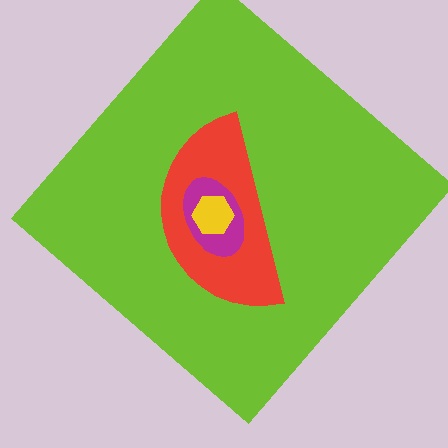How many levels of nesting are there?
4.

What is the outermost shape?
The lime diamond.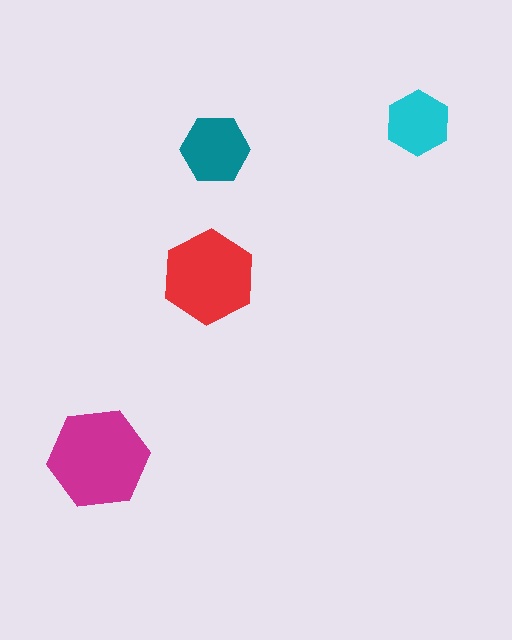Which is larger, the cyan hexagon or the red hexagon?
The red one.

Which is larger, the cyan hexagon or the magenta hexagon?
The magenta one.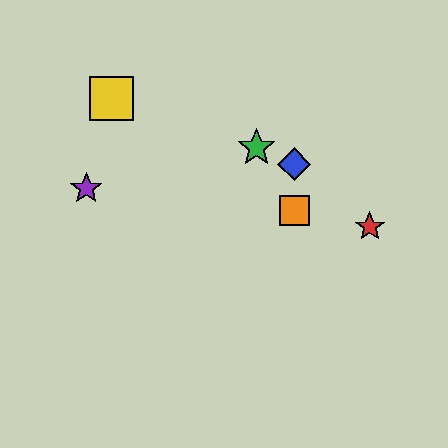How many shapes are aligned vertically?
2 shapes (the blue diamond, the orange square) are aligned vertically.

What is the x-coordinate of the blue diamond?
The blue diamond is at x≈294.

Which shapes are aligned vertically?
The blue diamond, the orange square are aligned vertically.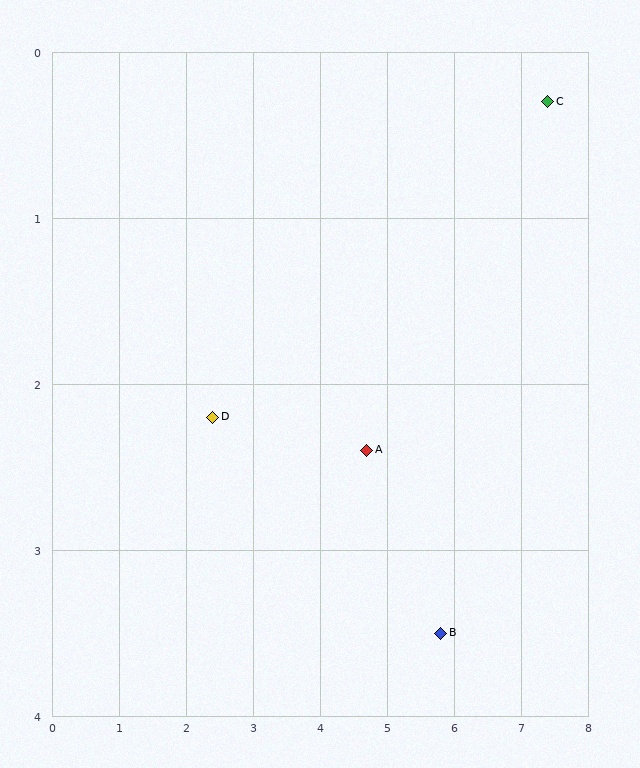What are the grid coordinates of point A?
Point A is at approximately (4.7, 2.4).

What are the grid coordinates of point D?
Point D is at approximately (2.4, 2.2).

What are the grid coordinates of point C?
Point C is at approximately (7.4, 0.3).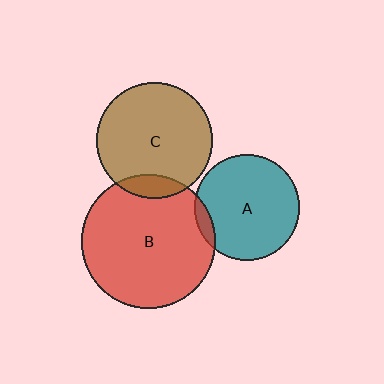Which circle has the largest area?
Circle B (red).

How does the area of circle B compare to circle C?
Approximately 1.3 times.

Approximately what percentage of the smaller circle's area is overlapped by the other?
Approximately 10%.